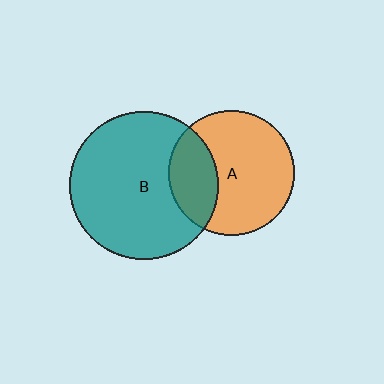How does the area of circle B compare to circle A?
Approximately 1.4 times.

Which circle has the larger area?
Circle B (teal).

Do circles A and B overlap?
Yes.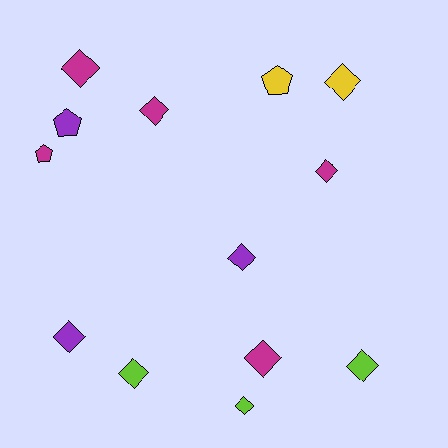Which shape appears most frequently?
Diamond, with 10 objects.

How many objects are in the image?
There are 13 objects.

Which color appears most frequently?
Magenta, with 5 objects.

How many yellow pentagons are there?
There is 1 yellow pentagon.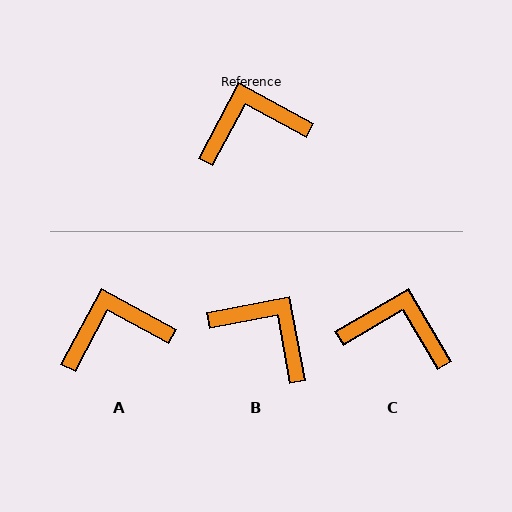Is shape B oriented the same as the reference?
No, it is off by about 51 degrees.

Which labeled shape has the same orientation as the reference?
A.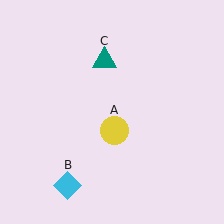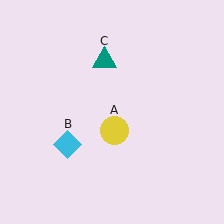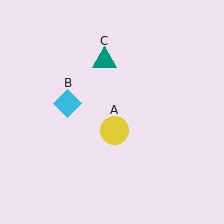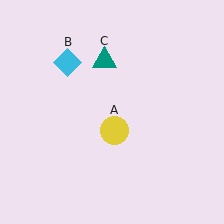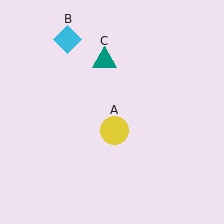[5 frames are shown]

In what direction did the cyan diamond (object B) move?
The cyan diamond (object B) moved up.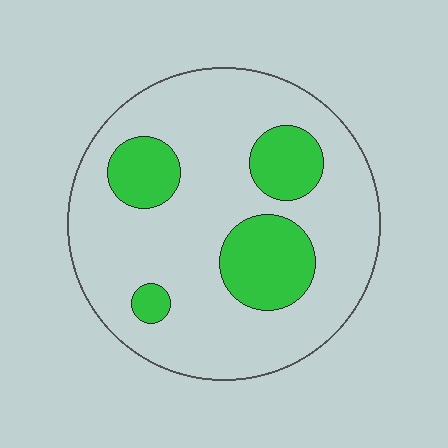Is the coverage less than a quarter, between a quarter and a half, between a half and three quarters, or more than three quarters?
Less than a quarter.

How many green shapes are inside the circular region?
4.